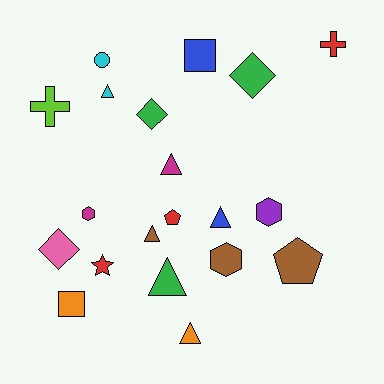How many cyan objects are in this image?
There are 2 cyan objects.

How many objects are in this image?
There are 20 objects.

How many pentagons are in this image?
There are 2 pentagons.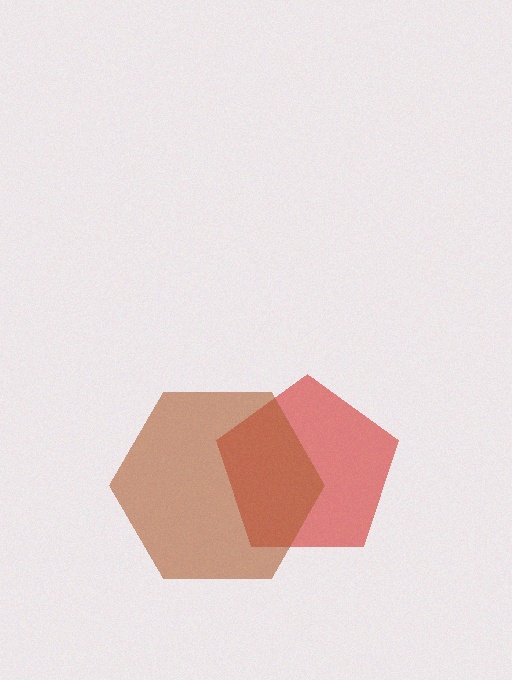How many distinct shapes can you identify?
There are 2 distinct shapes: a red pentagon, a brown hexagon.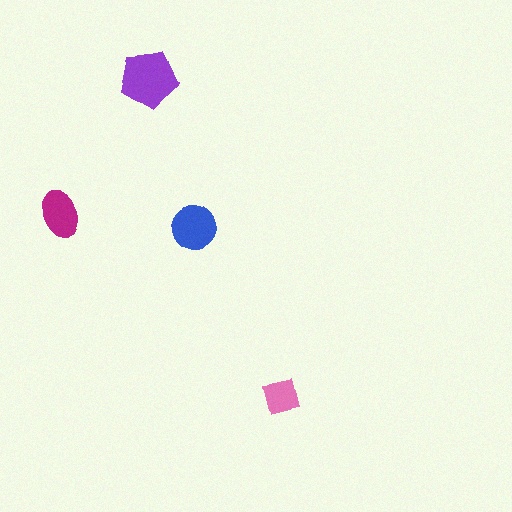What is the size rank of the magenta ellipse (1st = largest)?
3rd.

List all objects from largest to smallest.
The purple pentagon, the blue circle, the magenta ellipse, the pink square.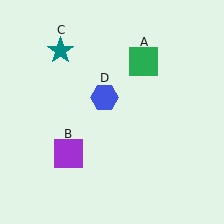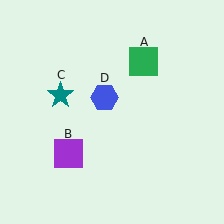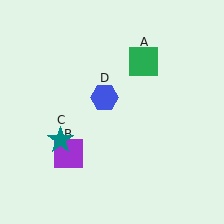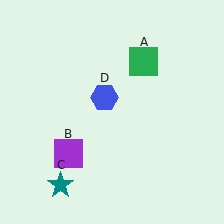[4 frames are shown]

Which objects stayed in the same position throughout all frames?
Green square (object A) and purple square (object B) and blue hexagon (object D) remained stationary.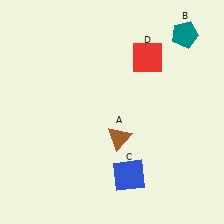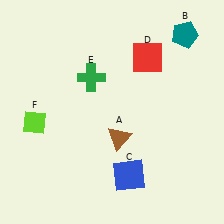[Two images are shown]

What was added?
A green cross (E), a lime diamond (F) were added in Image 2.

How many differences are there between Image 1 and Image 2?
There are 2 differences between the two images.